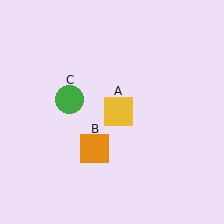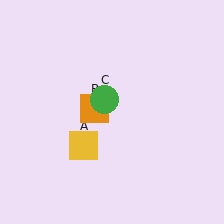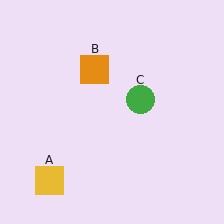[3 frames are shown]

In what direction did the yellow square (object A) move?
The yellow square (object A) moved down and to the left.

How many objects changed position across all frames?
3 objects changed position: yellow square (object A), orange square (object B), green circle (object C).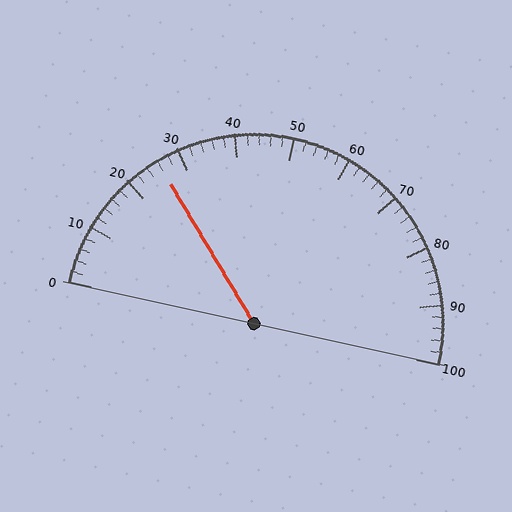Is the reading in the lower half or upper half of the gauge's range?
The reading is in the lower half of the range (0 to 100).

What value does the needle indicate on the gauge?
The needle indicates approximately 26.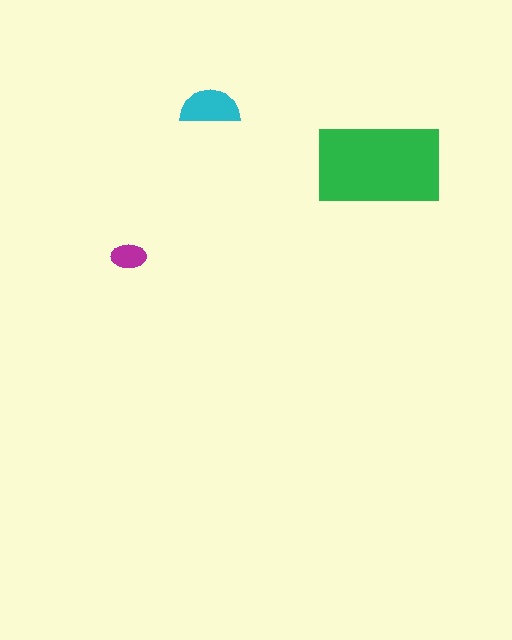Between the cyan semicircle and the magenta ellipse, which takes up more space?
The cyan semicircle.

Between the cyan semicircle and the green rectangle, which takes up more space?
The green rectangle.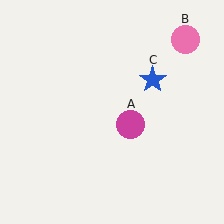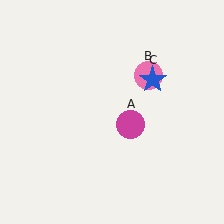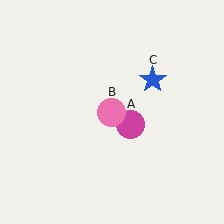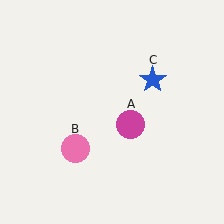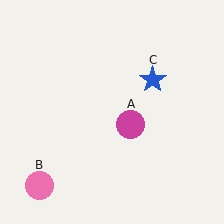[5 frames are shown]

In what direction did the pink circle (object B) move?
The pink circle (object B) moved down and to the left.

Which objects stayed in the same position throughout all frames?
Magenta circle (object A) and blue star (object C) remained stationary.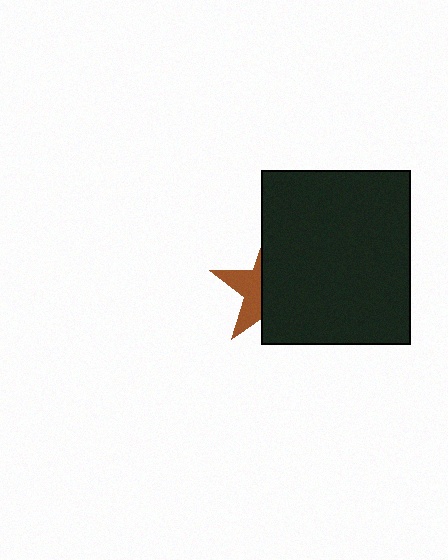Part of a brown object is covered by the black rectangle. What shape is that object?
It is a star.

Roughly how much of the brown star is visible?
A small part of it is visible (roughly 39%).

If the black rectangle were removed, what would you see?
You would see the complete brown star.